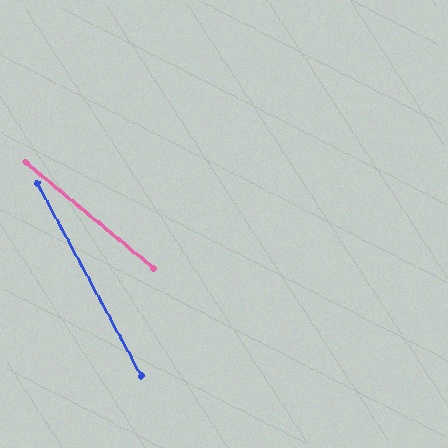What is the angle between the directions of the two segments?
Approximately 22 degrees.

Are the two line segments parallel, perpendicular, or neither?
Neither parallel nor perpendicular — they differ by about 22°.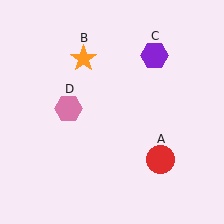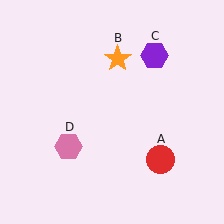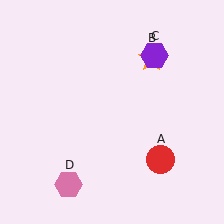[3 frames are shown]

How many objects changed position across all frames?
2 objects changed position: orange star (object B), pink hexagon (object D).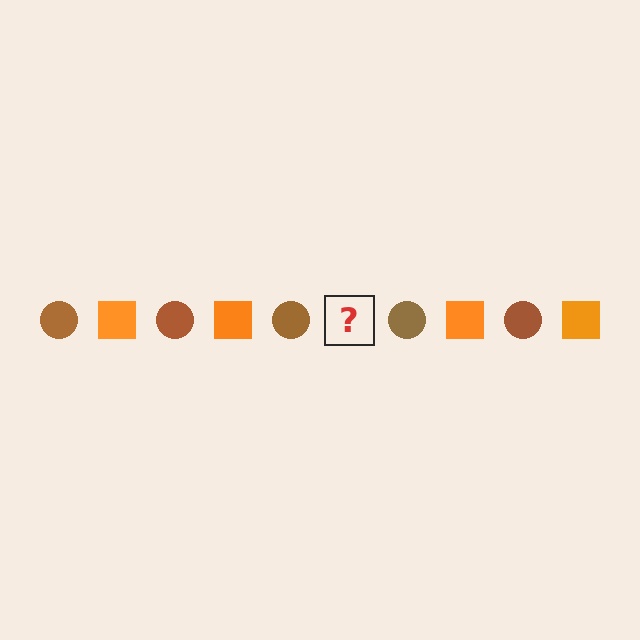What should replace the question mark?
The question mark should be replaced with an orange square.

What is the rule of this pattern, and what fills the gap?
The rule is that the pattern alternates between brown circle and orange square. The gap should be filled with an orange square.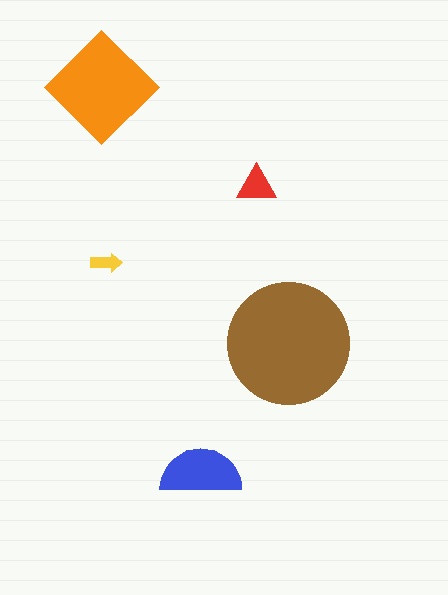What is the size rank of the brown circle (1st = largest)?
1st.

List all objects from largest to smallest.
The brown circle, the orange diamond, the blue semicircle, the red triangle, the yellow arrow.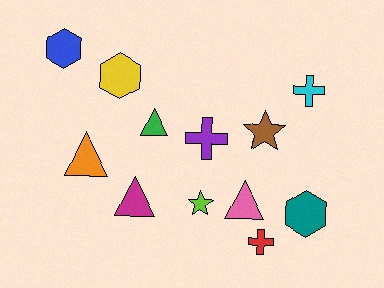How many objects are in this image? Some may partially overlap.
There are 12 objects.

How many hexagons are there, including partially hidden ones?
There are 3 hexagons.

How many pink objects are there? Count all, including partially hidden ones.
There is 1 pink object.